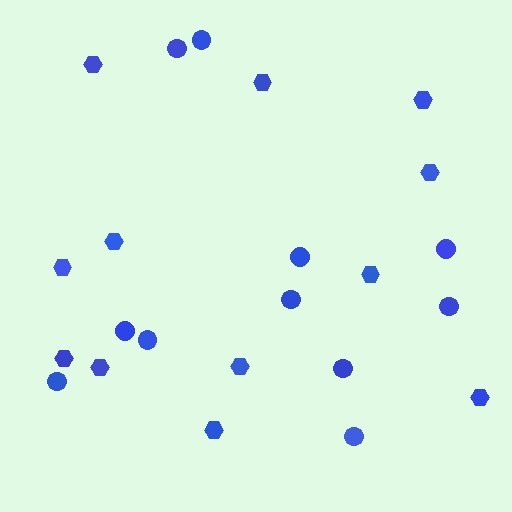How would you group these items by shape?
There are 2 groups: one group of hexagons (12) and one group of circles (11).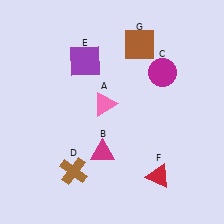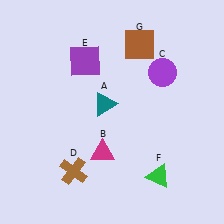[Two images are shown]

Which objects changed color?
A changed from pink to teal. C changed from magenta to purple. F changed from red to green.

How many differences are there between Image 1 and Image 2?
There are 3 differences between the two images.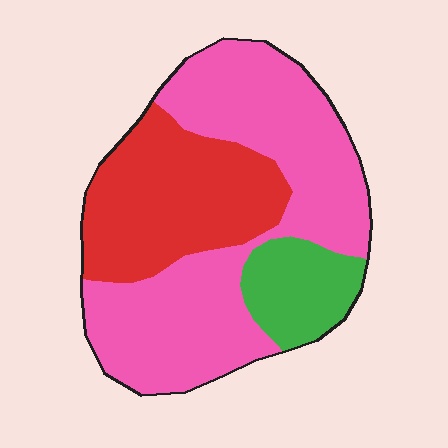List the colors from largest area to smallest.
From largest to smallest: pink, red, green.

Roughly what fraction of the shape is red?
Red takes up about one third (1/3) of the shape.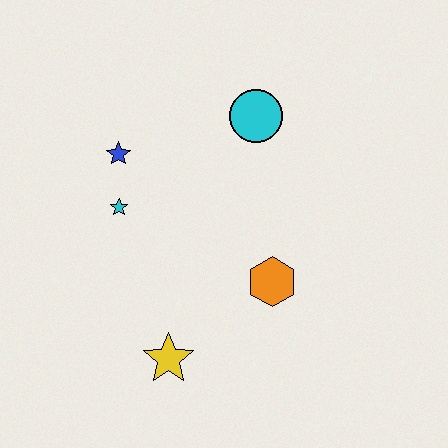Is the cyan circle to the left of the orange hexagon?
Yes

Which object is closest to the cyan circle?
The blue star is closest to the cyan circle.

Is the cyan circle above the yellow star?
Yes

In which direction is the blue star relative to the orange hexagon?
The blue star is to the left of the orange hexagon.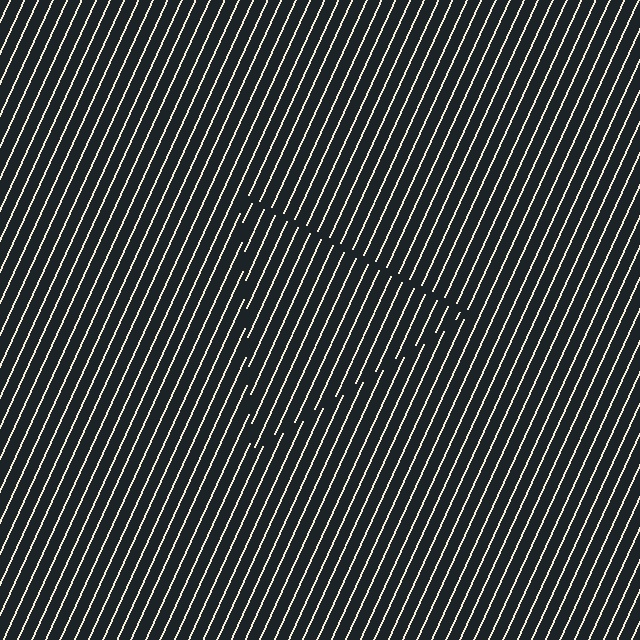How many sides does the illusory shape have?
3 sides — the line-ends trace a triangle.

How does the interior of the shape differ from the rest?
The interior of the shape contains the same grating, shifted by half a period — the contour is defined by the phase discontinuity where line-ends from the inner and outer gratings abut.